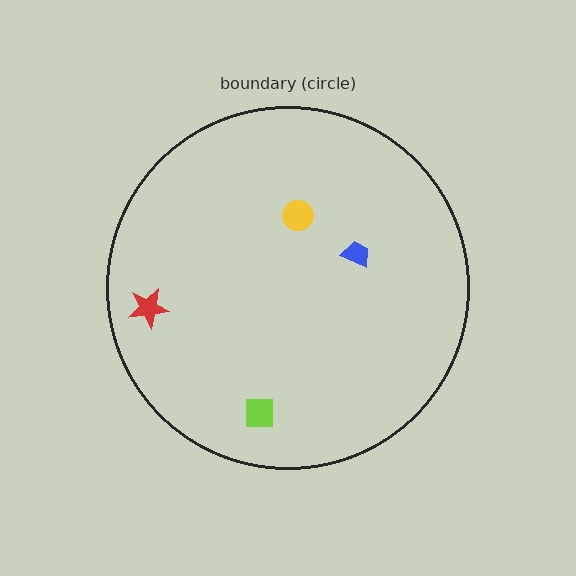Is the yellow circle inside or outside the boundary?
Inside.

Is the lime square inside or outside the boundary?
Inside.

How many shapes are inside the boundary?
4 inside, 0 outside.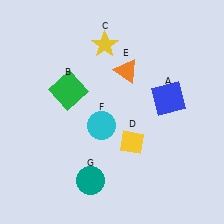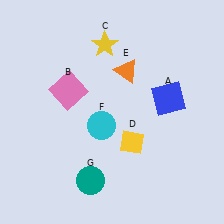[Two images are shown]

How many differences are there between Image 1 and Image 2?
There is 1 difference between the two images.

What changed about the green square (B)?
In Image 1, B is green. In Image 2, it changed to pink.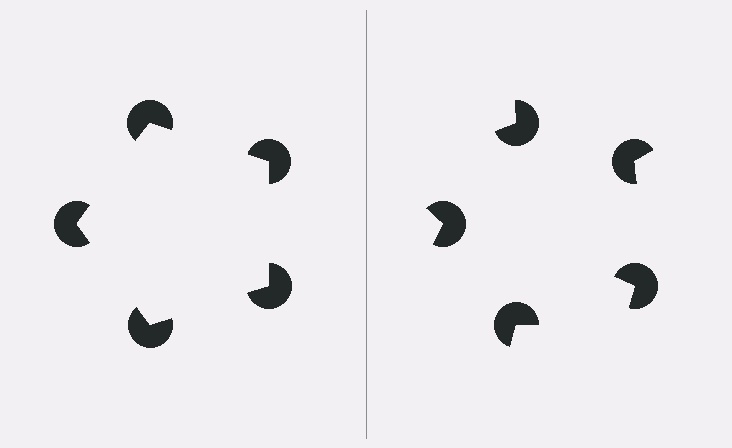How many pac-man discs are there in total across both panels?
10 — 5 on each side.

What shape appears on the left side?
An illusory pentagon.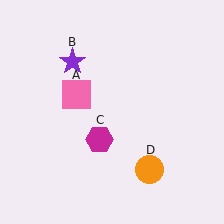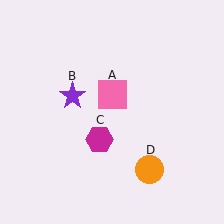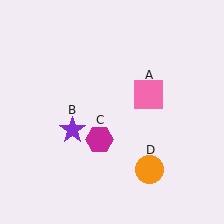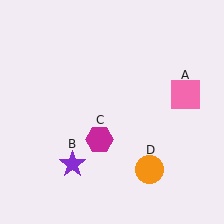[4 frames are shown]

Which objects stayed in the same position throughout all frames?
Magenta hexagon (object C) and orange circle (object D) remained stationary.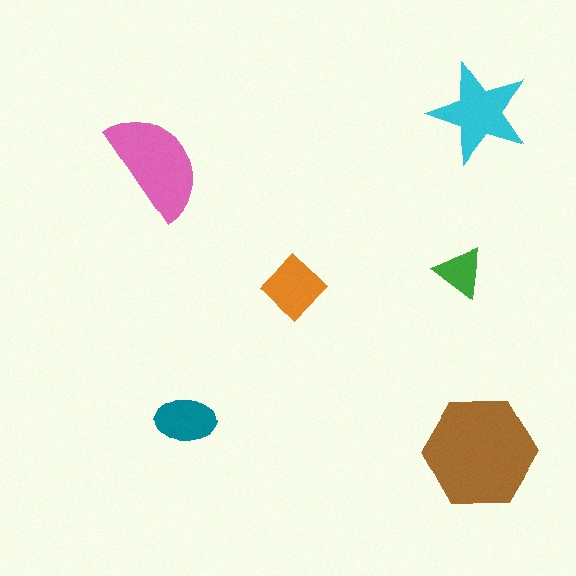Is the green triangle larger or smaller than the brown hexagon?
Smaller.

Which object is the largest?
The brown hexagon.